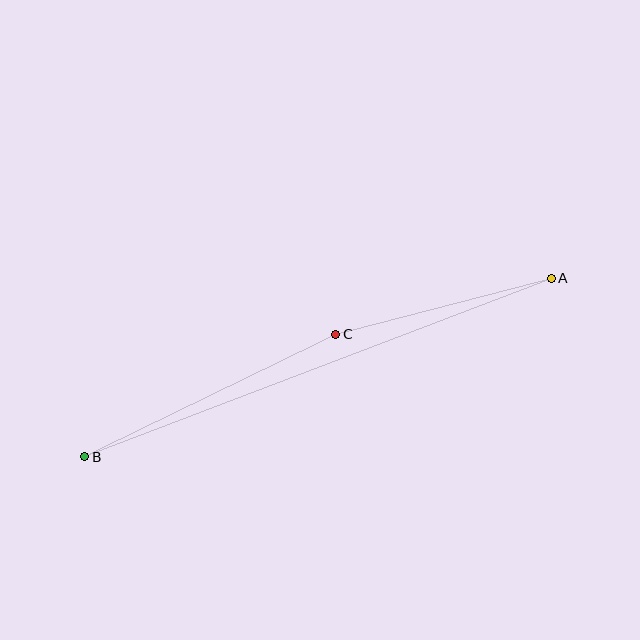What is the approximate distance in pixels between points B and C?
The distance between B and C is approximately 280 pixels.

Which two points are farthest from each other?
Points A and B are farthest from each other.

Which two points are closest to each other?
Points A and C are closest to each other.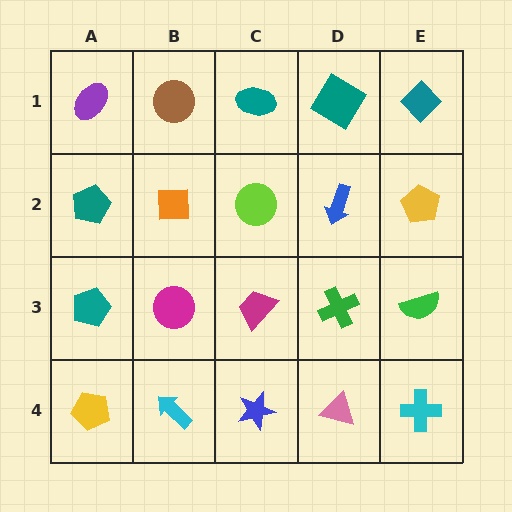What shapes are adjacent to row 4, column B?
A magenta circle (row 3, column B), a yellow pentagon (row 4, column A), a blue star (row 4, column C).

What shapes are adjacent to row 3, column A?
A teal pentagon (row 2, column A), a yellow pentagon (row 4, column A), a magenta circle (row 3, column B).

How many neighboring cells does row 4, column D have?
3.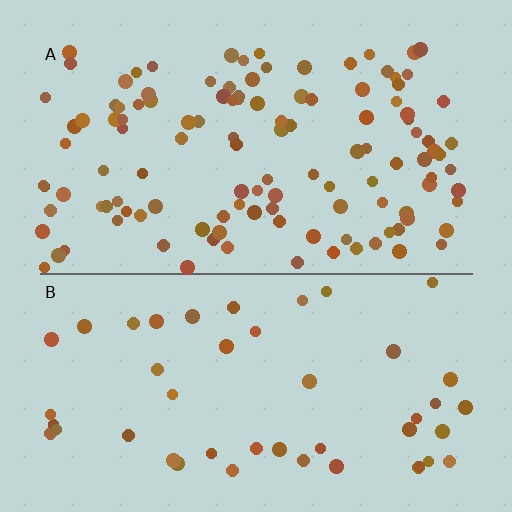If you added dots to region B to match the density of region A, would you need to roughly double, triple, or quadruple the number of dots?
Approximately triple.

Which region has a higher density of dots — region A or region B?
A (the top).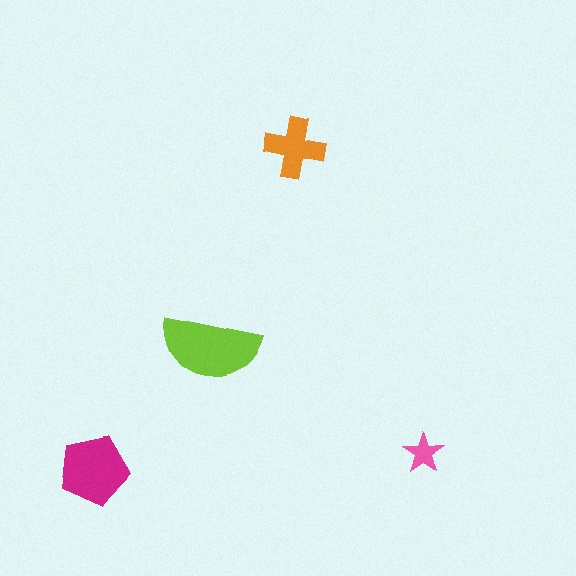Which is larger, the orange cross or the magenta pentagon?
The magenta pentagon.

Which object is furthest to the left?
The magenta pentagon is leftmost.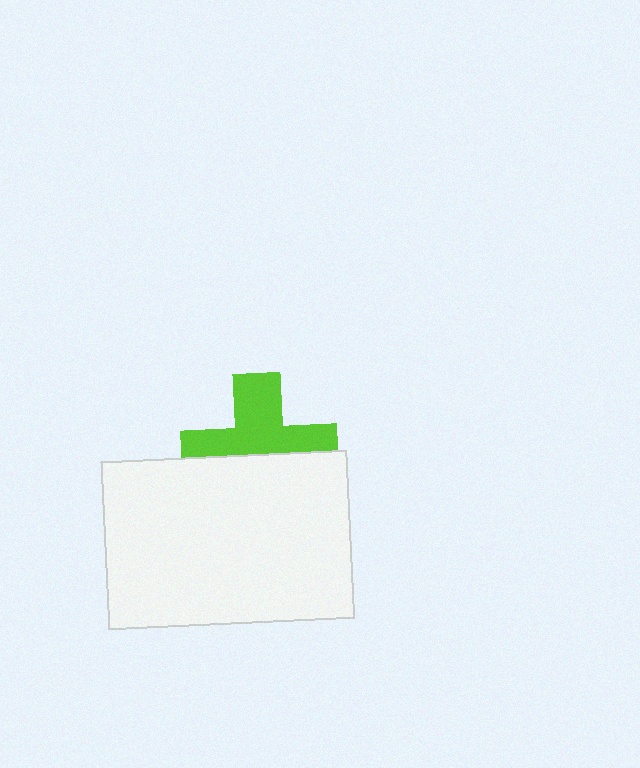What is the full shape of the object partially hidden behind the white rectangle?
The partially hidden object is a lime cross.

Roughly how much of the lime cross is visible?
About half of it is visible (roughly 55%).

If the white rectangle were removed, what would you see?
You would see the complete lime cross.